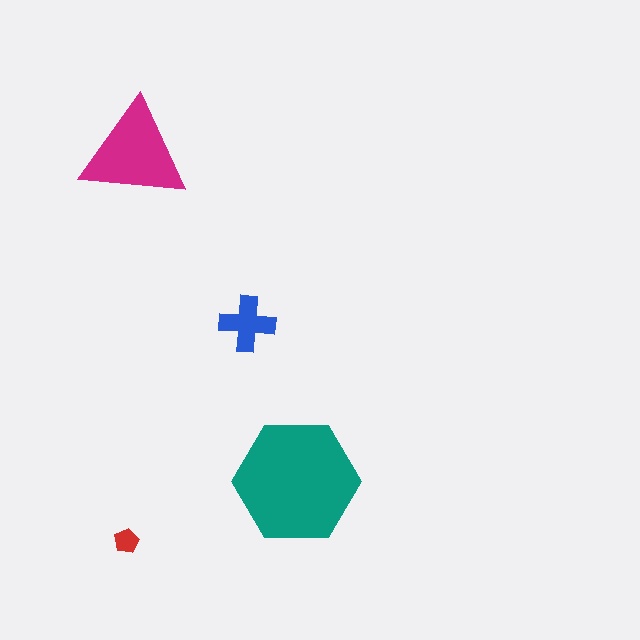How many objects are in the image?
There are 4 objects in the image.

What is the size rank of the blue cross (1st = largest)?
3rd.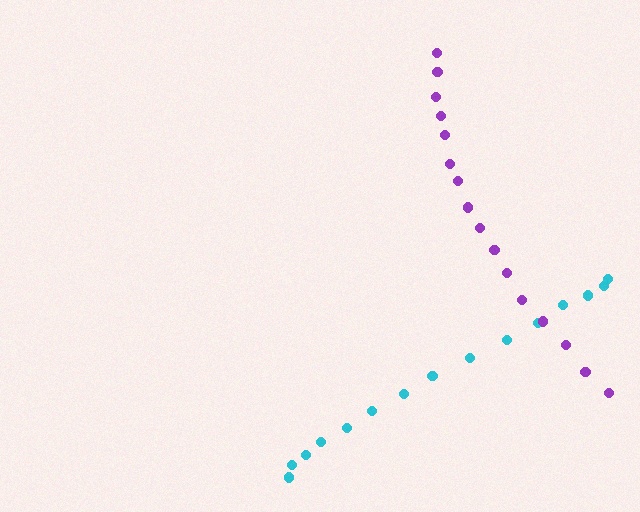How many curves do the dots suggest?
There are 2 distinct paths.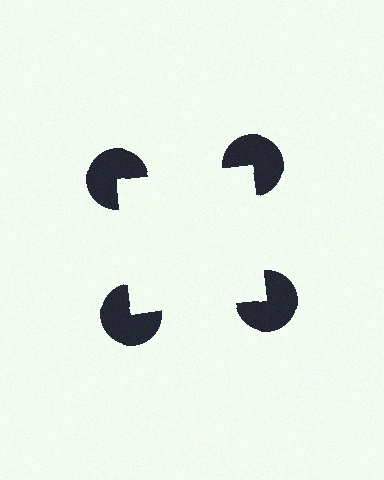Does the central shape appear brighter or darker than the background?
It typically appears slightly brighter than the background, even though no actual brightness change is drawn.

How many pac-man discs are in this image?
There are 4 — one at each vertex of the illusory square.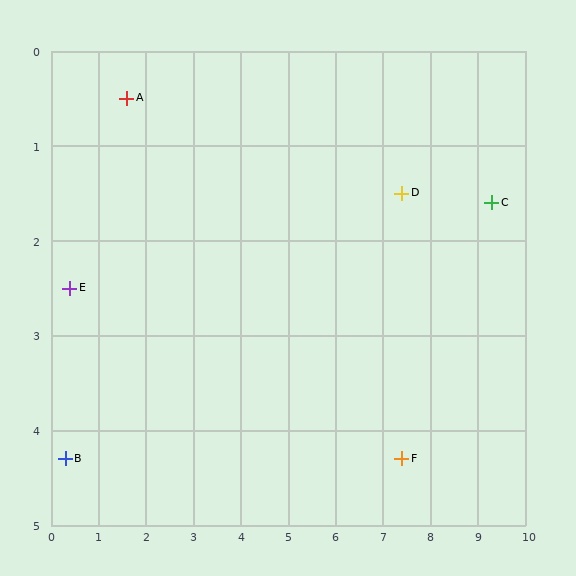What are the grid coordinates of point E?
Point E is at approximately (0.4, 2.5).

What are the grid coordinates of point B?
Point B is at approximately (0.3, 4.3).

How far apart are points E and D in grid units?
Points E and D are about 7.1 grid units apart.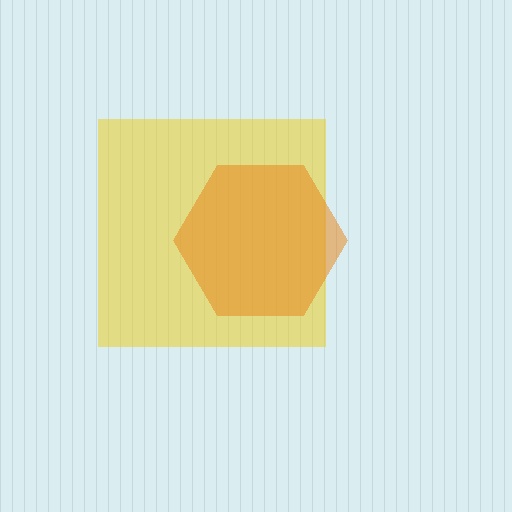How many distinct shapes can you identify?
There are 2 distinct shapes: a yellow square, an orange hexagon.